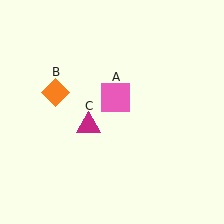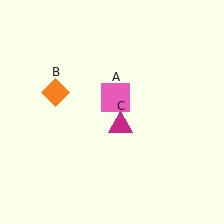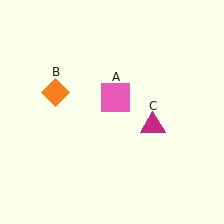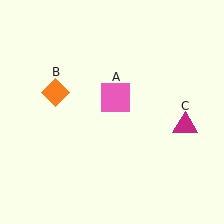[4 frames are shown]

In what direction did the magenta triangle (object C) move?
The magenta triangle (object C) moved right.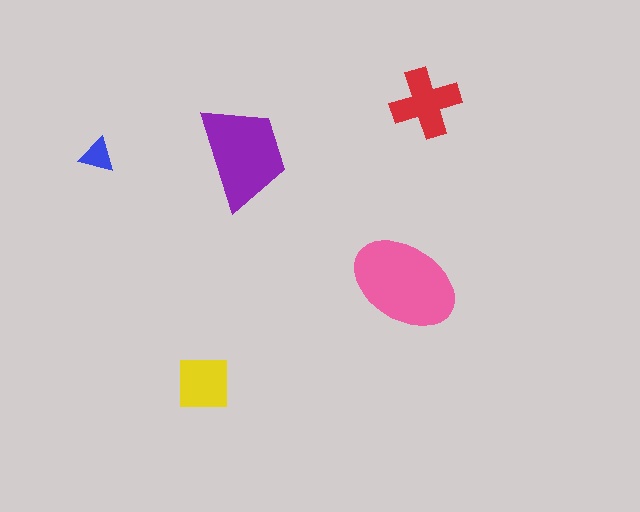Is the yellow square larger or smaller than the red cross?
Smaller.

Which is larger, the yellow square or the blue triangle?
The yellow square.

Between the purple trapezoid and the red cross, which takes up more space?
The purple trapezoid.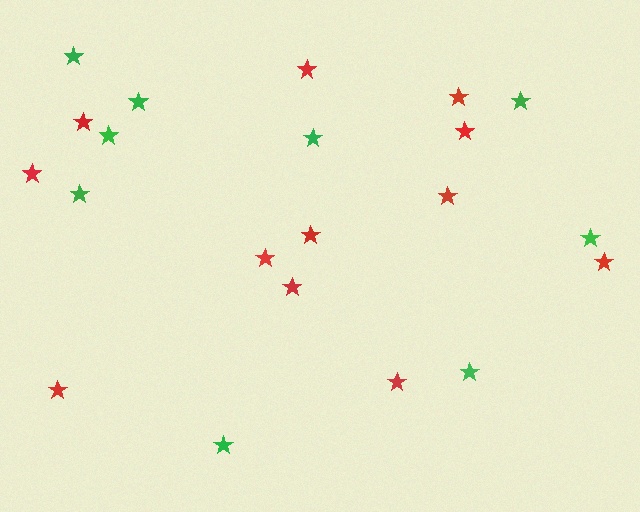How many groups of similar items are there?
There are 2 groups: one group of red stars (12) and one group of green stars (9).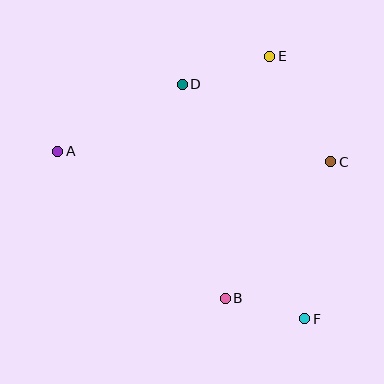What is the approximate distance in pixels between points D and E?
The distance between D and E is approximately 92 pixels.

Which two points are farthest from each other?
Points A and F are farthest from each other.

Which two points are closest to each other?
Points B and F are closest to each other.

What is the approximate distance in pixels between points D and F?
The distance between D and F is approximately 265 pixels.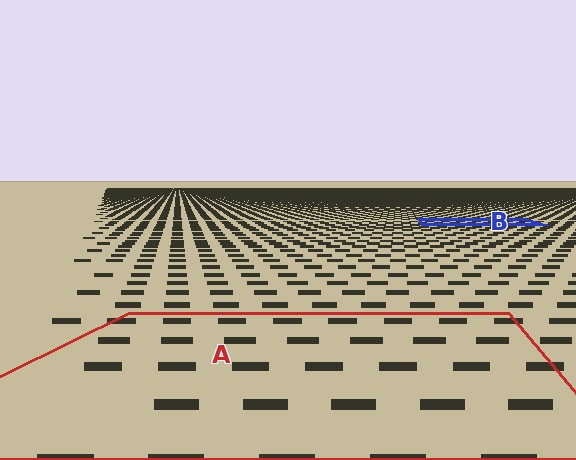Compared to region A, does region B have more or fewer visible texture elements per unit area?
Region B has more texture elements per unit area — they are packed more densely because it is farther away.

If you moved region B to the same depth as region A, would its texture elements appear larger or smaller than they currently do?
They would appear larger. At a closer depth, the same texture elements are projected at a bigger on-screen size.